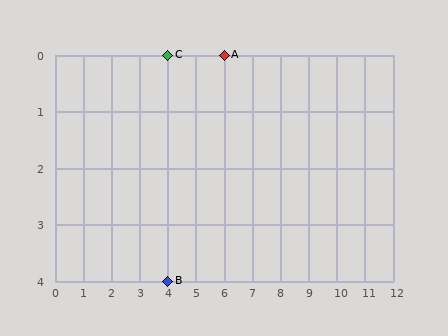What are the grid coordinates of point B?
Point B is at grid coordinates (4, 4).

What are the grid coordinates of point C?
Point C is at grid coordinates (4, 0).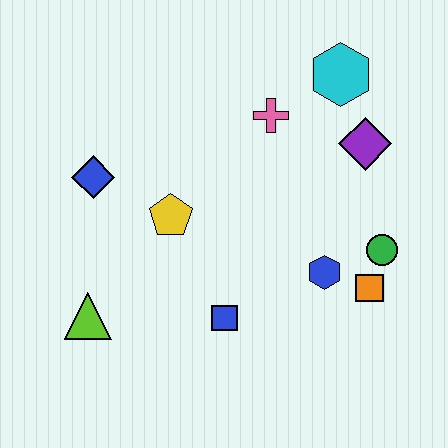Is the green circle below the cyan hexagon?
Yes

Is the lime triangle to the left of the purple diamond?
Yes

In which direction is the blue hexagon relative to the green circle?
The blue hexagon is to the left of the green circle.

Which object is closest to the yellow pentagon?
The blue diamond is closest to the yellow pentagon.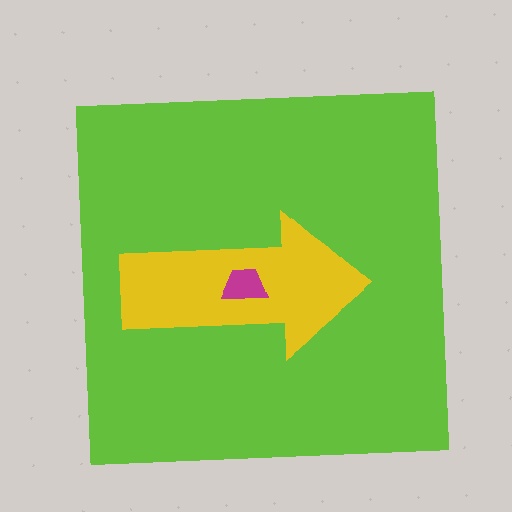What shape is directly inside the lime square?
The yellow arrow.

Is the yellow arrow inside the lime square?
Yes.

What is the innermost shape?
The magenta trapezoid.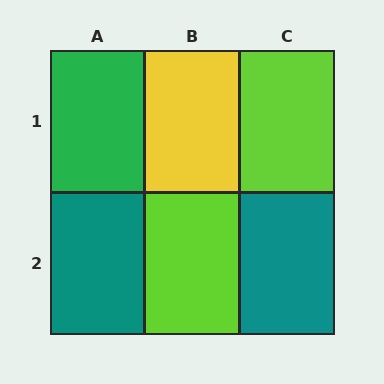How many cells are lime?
2 cells are lime.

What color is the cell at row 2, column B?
Lime.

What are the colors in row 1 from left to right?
Green, yellow, lime.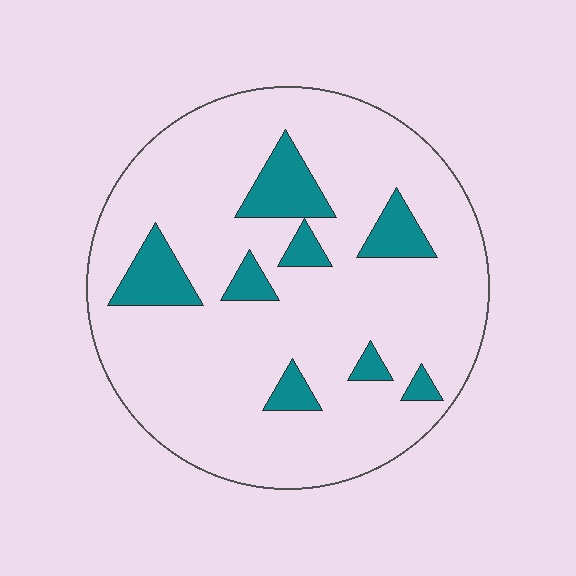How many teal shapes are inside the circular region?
8.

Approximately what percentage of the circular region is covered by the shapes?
Approximately 15%.